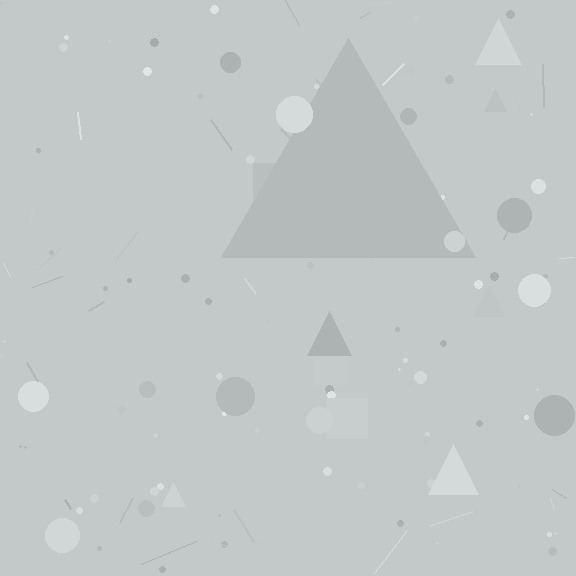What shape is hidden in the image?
A triangle is hidden in the image.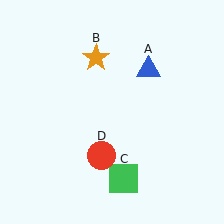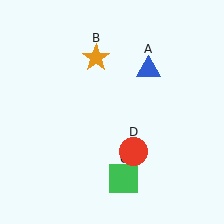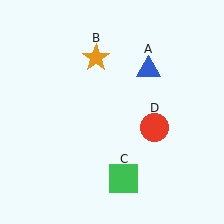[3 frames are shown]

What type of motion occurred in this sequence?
The red circle (object D) rotated counterclockwise around the center of the scene.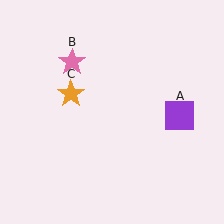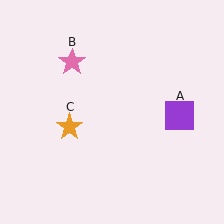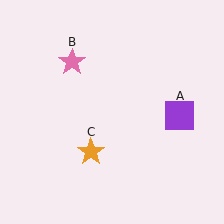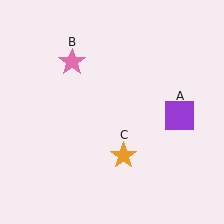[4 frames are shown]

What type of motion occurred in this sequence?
The orange star (object C) rotated counterclockwise around the center of the scene.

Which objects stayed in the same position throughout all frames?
Purple square (object A) and pink star (object B) remained stationary.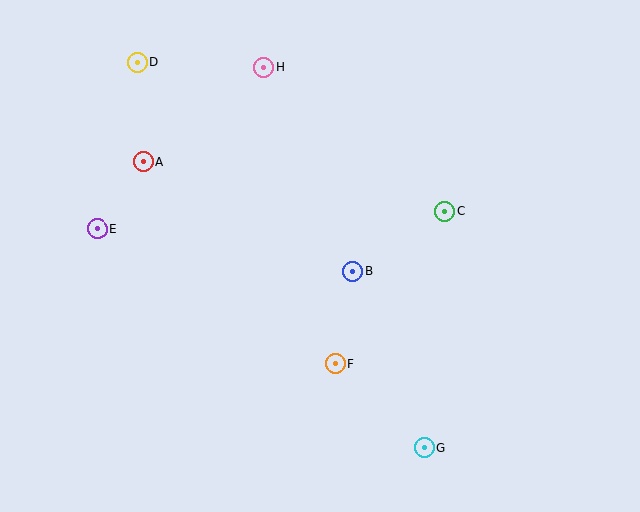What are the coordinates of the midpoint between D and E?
The midpoint between D and E is at (117, 145).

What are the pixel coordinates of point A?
Point A is at (143, 162).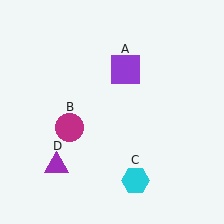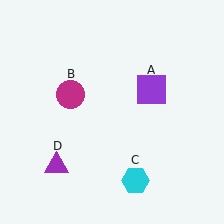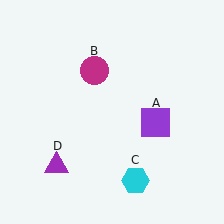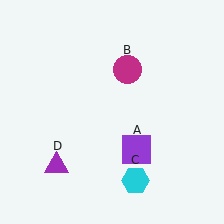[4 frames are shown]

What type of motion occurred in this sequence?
The purple square (object A), magenta circle (object B) rotated clockwise around the center of the scene.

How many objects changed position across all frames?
2 objects changed position: purple square (object A), magenta circle (object B).